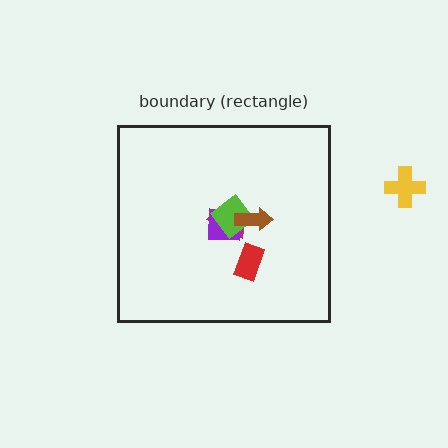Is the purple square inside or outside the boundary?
Inside.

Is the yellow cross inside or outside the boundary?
Outside.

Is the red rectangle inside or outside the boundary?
Inside.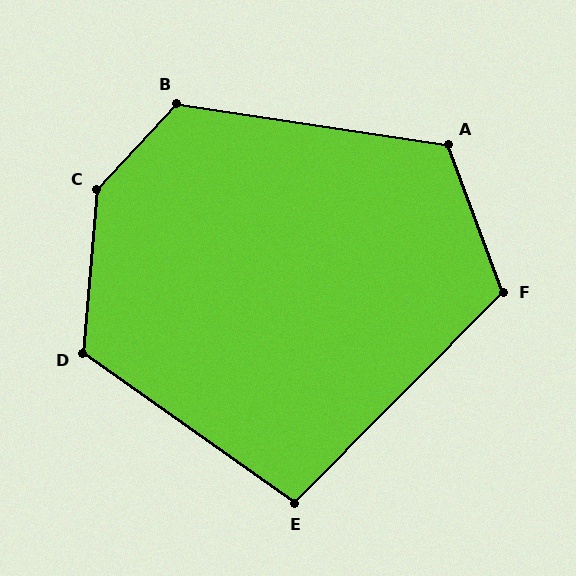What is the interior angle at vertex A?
Approximately 119 degrees (obtuse).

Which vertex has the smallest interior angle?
E, at approximately 100 degrees.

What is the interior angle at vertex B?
Approximately 124 degrees (obtuse).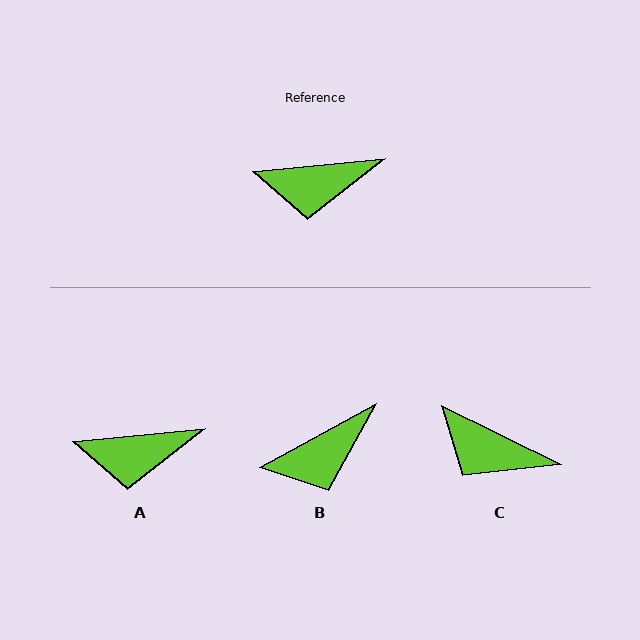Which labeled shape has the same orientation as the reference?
A.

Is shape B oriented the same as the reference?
No, it is off by about 23 degrees.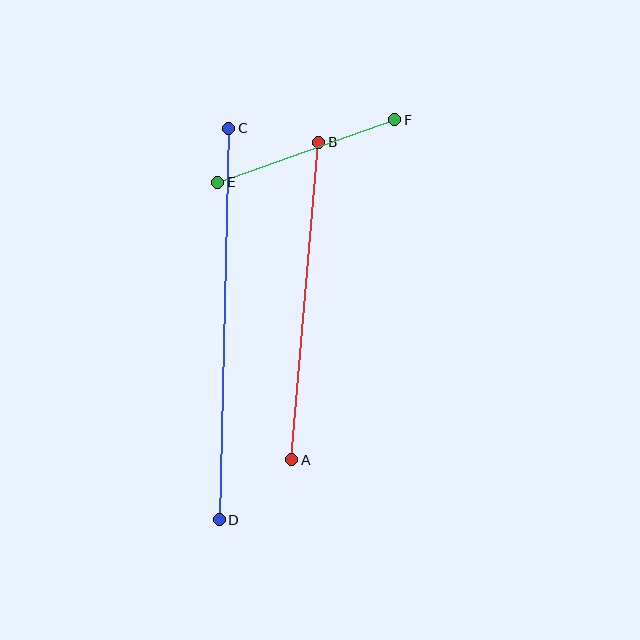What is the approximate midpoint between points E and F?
The midpoint is at approximately (306, 151) pixels.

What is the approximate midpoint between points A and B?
The midpoint is at approximately (305, 301) pixels.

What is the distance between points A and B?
The distance is approximately 319 pixels.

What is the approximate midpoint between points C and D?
The midpoint is at approximately (224, 324) pixels.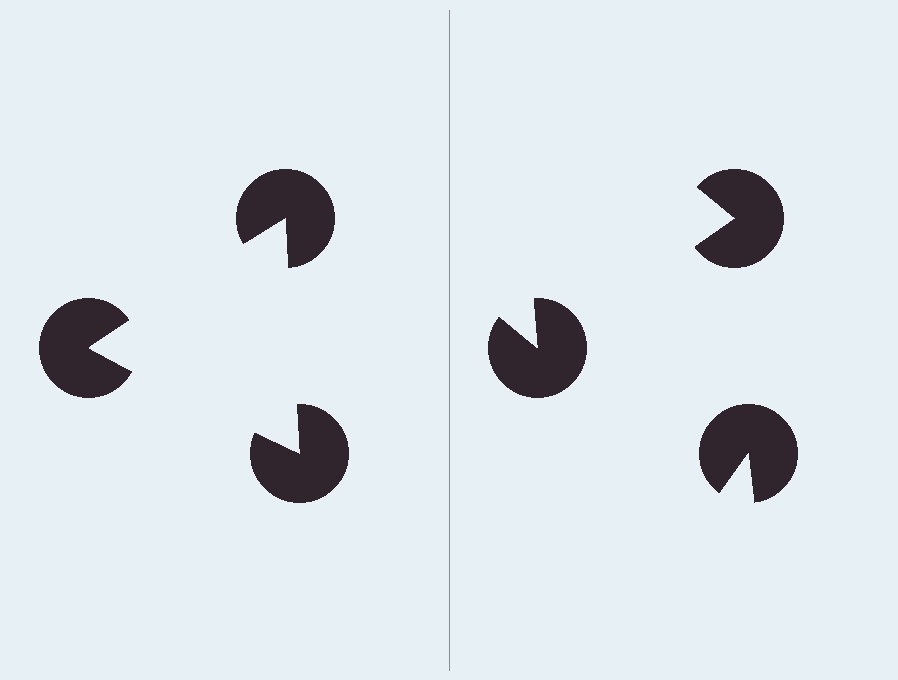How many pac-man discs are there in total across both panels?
6 — 3 on each side.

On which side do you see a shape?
An illusory triangle appears on the left side. On the right side the wedge cuts are rotated, so no coherent shape forms.